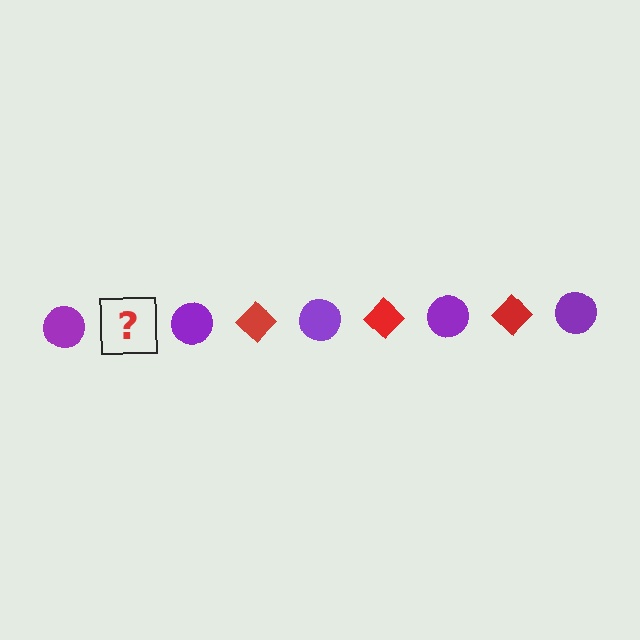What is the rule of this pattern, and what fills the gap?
The rule is that the pattern alternates between purple circle and red diamond. The gap should be filled with a red diamond.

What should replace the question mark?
The question mark should be replaced with a red diamond.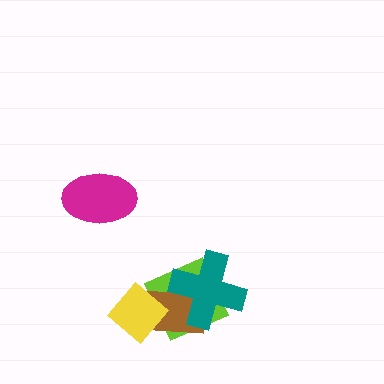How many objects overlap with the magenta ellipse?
0 objects overlap with the magenta ellipse.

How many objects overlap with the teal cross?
2 objects overlap with the teal cross.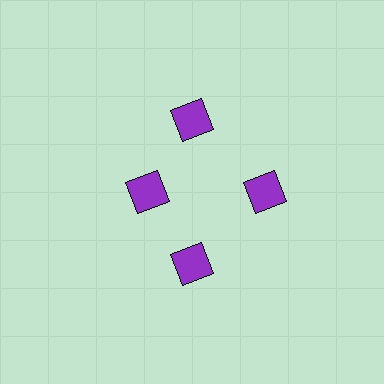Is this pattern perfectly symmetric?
No. The 4 purple diamonds are arranged in a ring, but one element near the 9 o'clock position is pulled inward toward the center, breaking the 4-fold rotational symmetry.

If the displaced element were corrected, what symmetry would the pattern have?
It would have 4-fold rotational symmetry — the pattern would map onto itself every 90 degrees.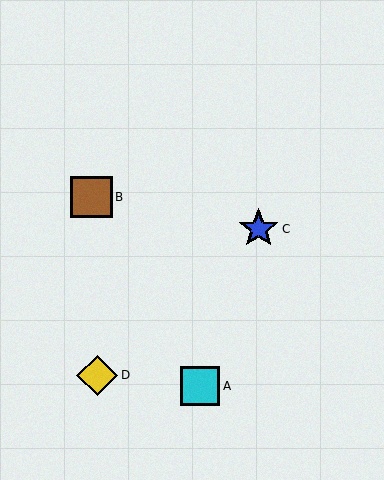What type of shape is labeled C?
Shape C is a blue star.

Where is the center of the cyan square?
The center of the cyan square is at (200, 386).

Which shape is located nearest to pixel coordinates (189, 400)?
The cyan square (labeled A) at (200, 386) is nearest to that location.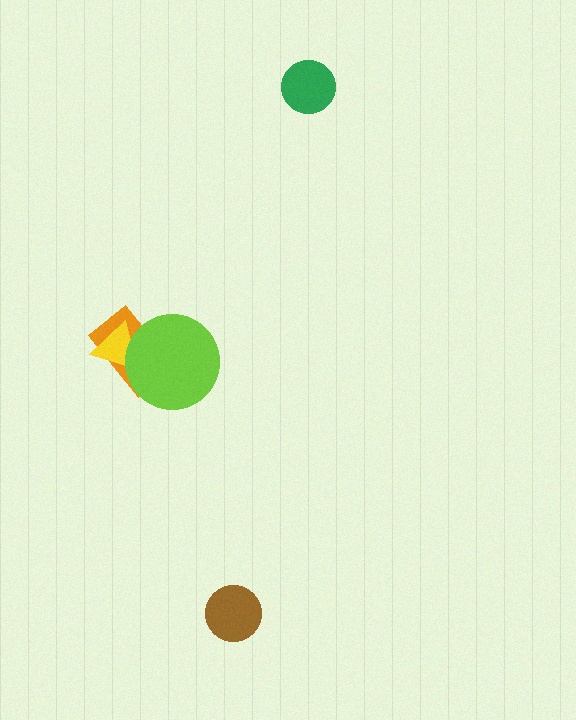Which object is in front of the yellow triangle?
The lime circle is in front of the yellow triangle.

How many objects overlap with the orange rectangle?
2 objects overlap with the orange rectangle.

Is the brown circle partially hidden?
No, no other shape covers it.